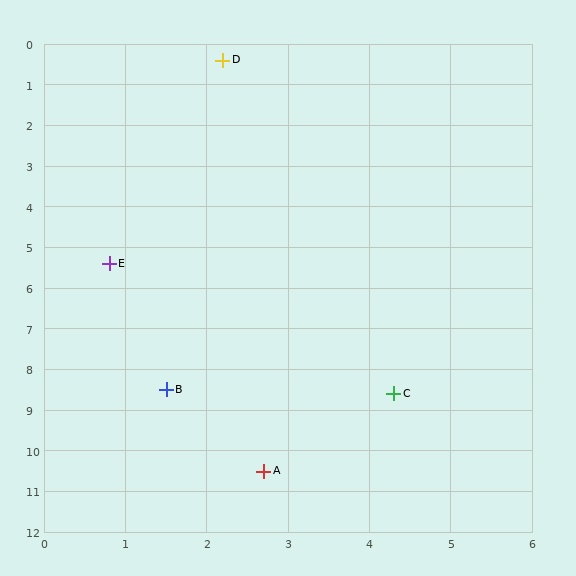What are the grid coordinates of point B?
Point B is at approximately (1.5, 8.5).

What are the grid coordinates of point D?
Point D is at approximately (2.2, 0.4).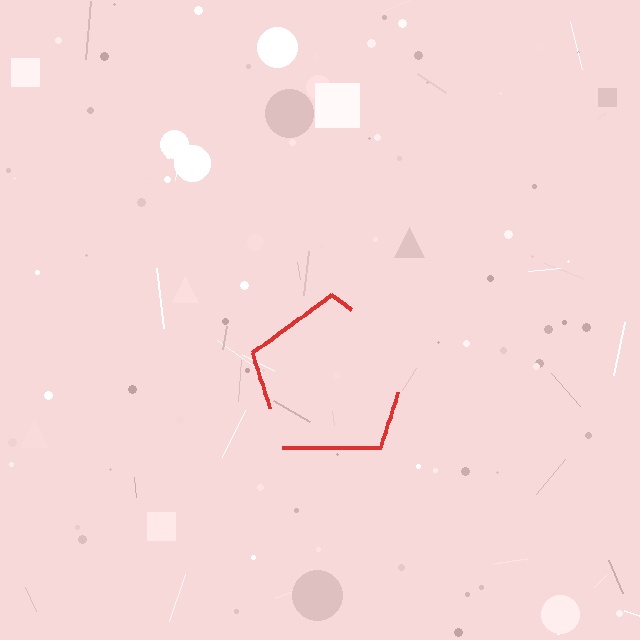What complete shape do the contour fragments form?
The contour fragments form a pentagon.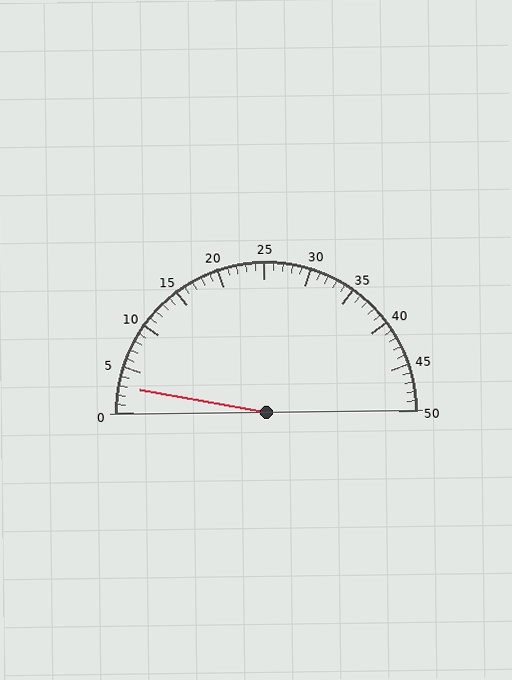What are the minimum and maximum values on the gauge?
The gauge ranges from 0 to 50.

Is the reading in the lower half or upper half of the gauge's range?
The reading is in the lower half of the range (0 to 50).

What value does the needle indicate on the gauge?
The needle indicates approximately 3.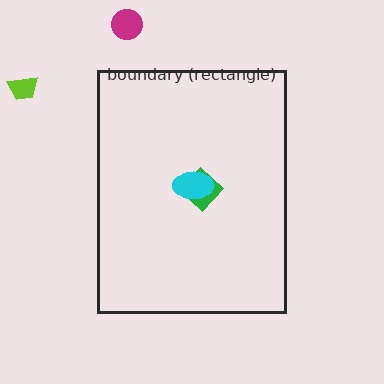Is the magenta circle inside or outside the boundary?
Outside.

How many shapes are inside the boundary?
2 inside, 2 outside.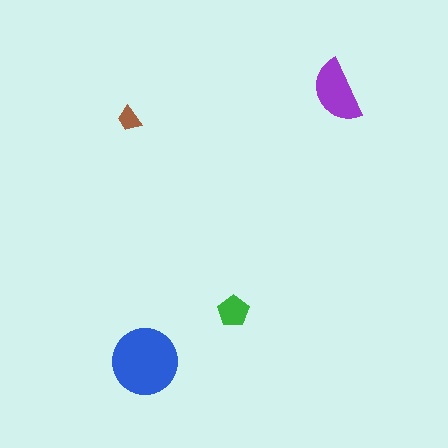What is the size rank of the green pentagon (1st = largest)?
3rd.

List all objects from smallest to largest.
The brown trapezoid, the green pentagon, the purple semicircle, the blue circle.